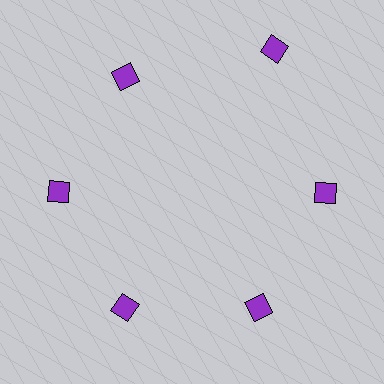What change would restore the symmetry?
The symmetry would be restored by moving it inward, back onto the ring so that all 6 squares sit at equal angles and equal distance from the center.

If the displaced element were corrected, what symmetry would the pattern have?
It would have 6-fold rotational symmetry — the pattern would map onto itself every 60 degrees.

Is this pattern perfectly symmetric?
No. The 6 purple squares are arranged in a ring, but one element near the 1 o'clock position is pushed outward from the center, breaking the 6-fold rotational symmetry.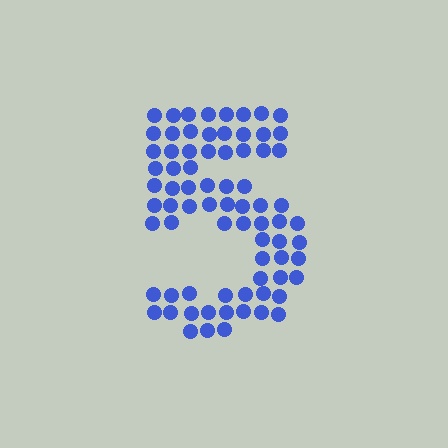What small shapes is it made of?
It is made of small circles.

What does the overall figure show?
The overall figure shows the digit 5.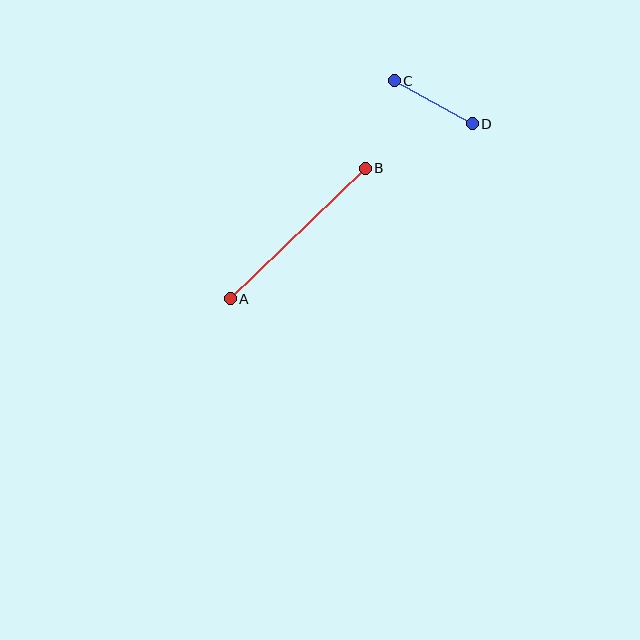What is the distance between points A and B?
The distance is approximately 188 pixels.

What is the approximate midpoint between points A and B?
The midpoint is at approximately (298, 233) pixels.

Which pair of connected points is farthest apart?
Points A and B are farthest apart.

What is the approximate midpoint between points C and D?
The midpoint is at approximately (433, 102) pixels.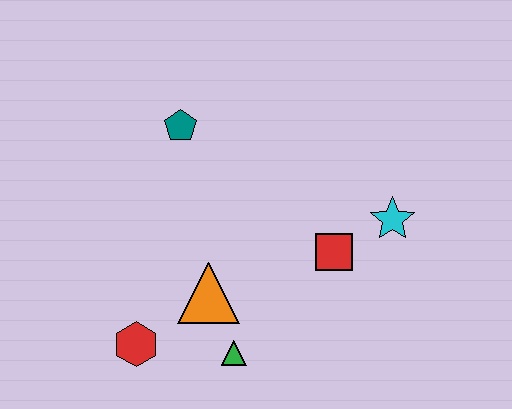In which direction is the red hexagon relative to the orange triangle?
The red hexagon is to the left of the orange triangle.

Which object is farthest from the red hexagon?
The cyan star is farthest from the red hexagon.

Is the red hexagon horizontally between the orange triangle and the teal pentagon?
No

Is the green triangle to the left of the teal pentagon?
No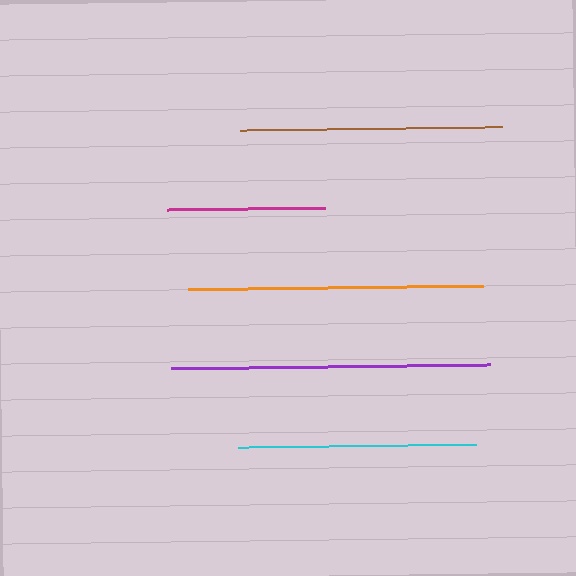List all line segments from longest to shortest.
From longest to shortest: purple, orange, brown, cyan, magenta.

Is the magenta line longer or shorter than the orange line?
The orange line is longer than the magenta line.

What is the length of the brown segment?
The brown segment is approximately 262 pixels long.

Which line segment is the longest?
The purple line is the longest at approximately 318 pixels.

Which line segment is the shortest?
The magenta line is the shortest at approximately 158 pixels.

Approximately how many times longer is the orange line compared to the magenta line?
The orange line is approximately 1.9 times the length of the magenta line.